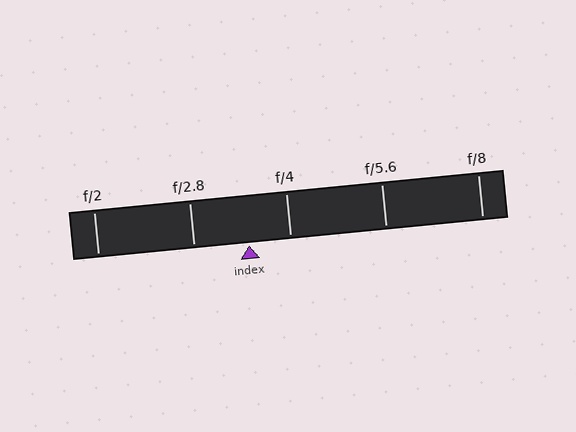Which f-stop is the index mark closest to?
The index mark is closest to f/4.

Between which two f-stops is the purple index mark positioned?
The index mark is between f/2.8 and f/4.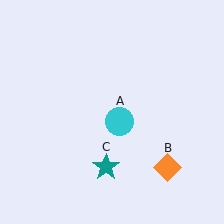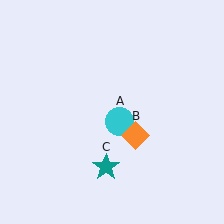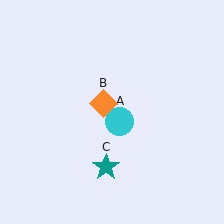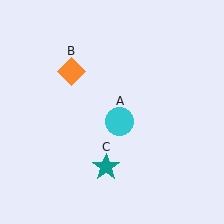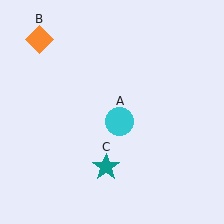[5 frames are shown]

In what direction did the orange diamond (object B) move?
The orange diamond (object B) moved up and to the left.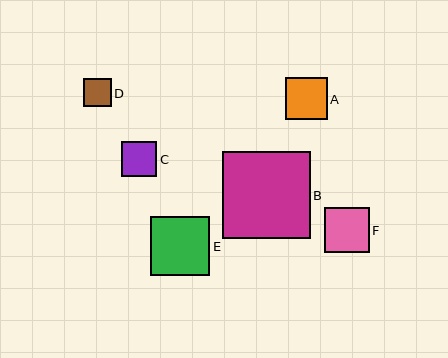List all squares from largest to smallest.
From largest to smallest: B, E, F, A, C, D.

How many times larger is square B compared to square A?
Square B is approximately 2.1 times the size of square A.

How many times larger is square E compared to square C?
Square E is approximately 1.7 times the size of square C.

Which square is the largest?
Square B is the largest with a size of approximately 87 pixels.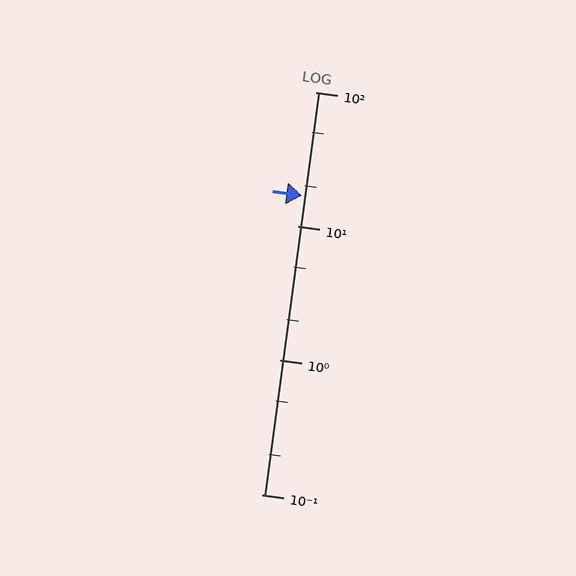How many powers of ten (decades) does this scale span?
The scale spans 3 decades, from 0.1 to 100.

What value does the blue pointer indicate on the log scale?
The pointer indicates approximately 17.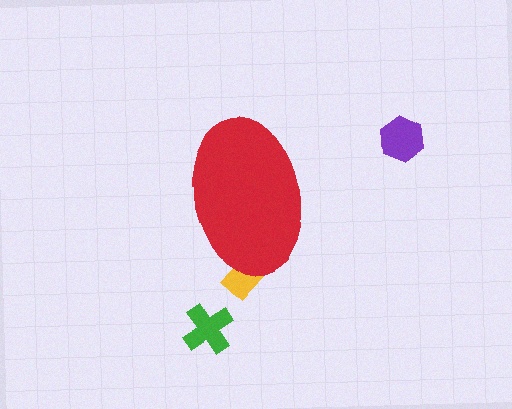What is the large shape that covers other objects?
A red ellipse.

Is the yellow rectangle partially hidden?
Yes, the yellow rectangle is partially hidden behind the red ellipse.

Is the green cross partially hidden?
No, the green cross is fully visible.